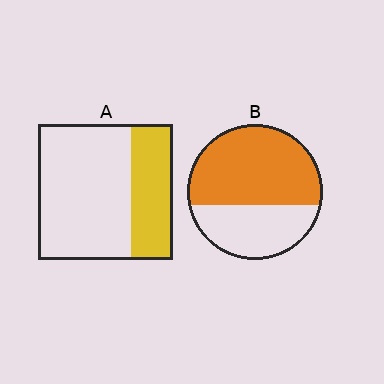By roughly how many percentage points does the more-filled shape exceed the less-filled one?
By roughly 30 percentage points (B over A).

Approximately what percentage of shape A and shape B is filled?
A is approximately 30% and B is approximately 60%.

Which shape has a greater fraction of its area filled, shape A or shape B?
Shape B.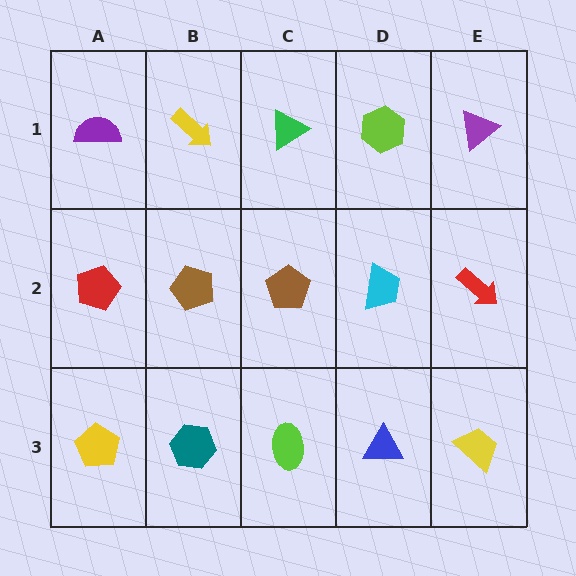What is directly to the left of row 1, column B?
A purple semicircle.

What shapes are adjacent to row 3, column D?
A cyan trapezoid (row 2, column D), a lime ellipse (row 3, column C), a yellow trapezoid (row 3, column E).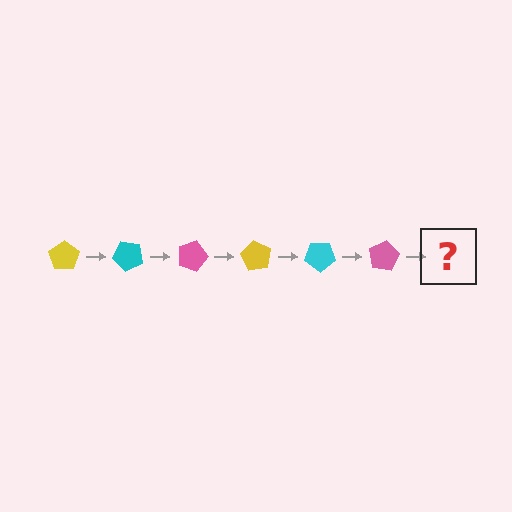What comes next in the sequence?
The next element should be a yellow pentagon, rotated 270 degrees from the start.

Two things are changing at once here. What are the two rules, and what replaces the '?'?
The two rules are that it rotates 45 degrees each step and the color cycles through yellow, cyan, and pink. The '?' should be a yellow pentagon, rotated 270 degrees from the start.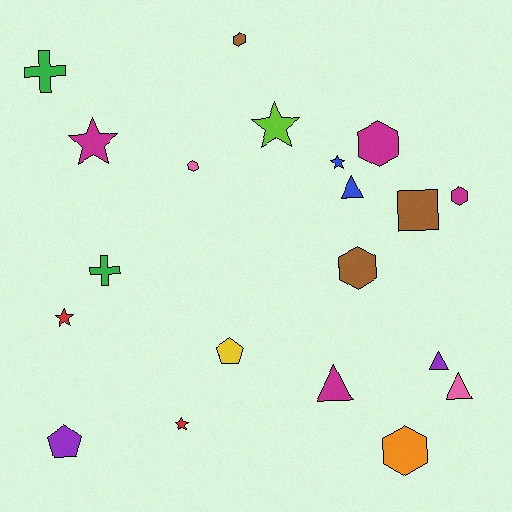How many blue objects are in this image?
There are 2 blue objects.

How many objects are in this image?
There are 20 objects.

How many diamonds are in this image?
There are no diamonds.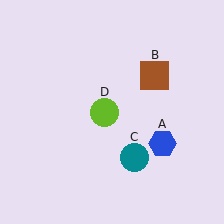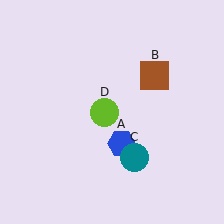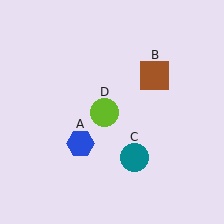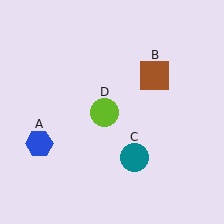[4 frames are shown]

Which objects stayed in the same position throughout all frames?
Brown square (object B) and teal circle (object C) and lime circle (object D) remained stationary.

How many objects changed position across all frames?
1 object changed position: blue hexagon (object A).